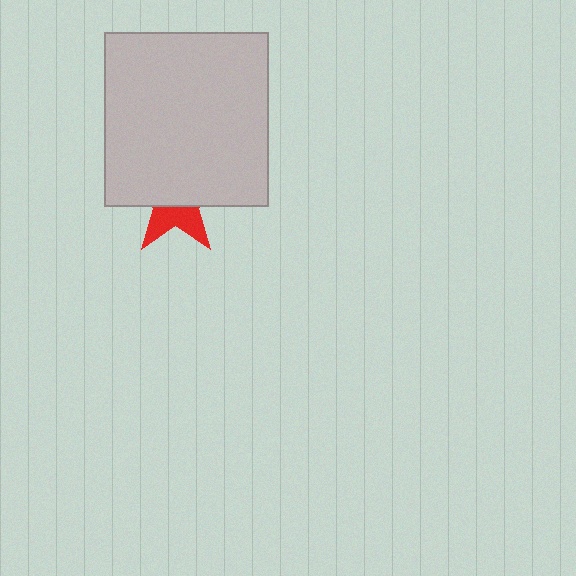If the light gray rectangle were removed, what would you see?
You would see the complete red star.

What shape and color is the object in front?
The object in front is a light gray rectangle.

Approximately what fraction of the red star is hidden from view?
Roughly 61% of the red star is hidden behind the light gray rectangle.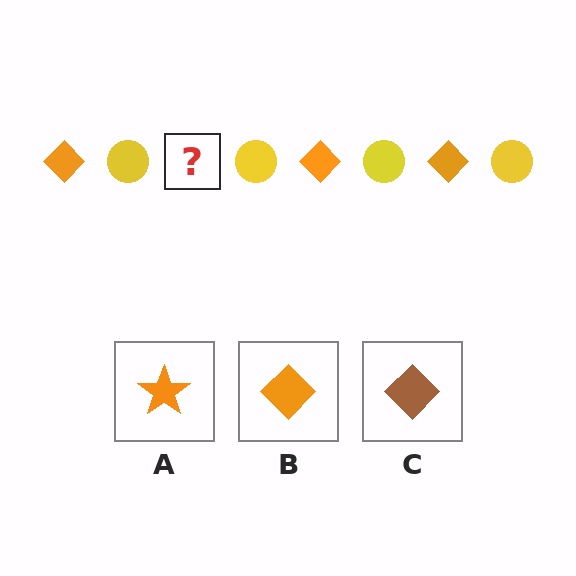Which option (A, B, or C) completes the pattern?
B.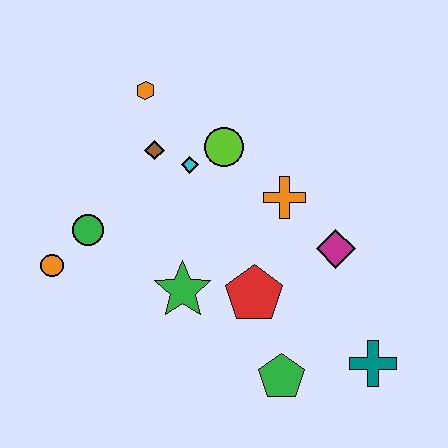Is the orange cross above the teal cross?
Yes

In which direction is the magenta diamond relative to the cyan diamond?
The magenta diamond is to the right of the cyan diamond.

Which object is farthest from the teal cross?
The orange hexagon is farthest from the teal cross.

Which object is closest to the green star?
The red pentagon is closest to the green star.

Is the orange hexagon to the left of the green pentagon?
Yes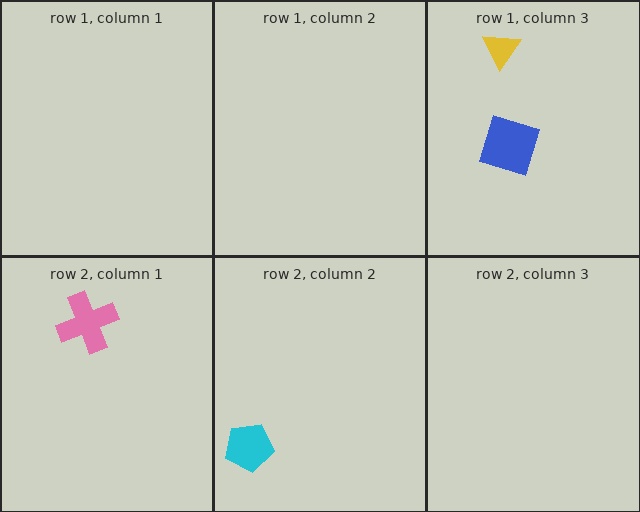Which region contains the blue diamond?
The row 1, column 3 region.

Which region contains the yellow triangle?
The row 1, column 3 region.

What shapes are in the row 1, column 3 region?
The blue diamond, the yellow triangle.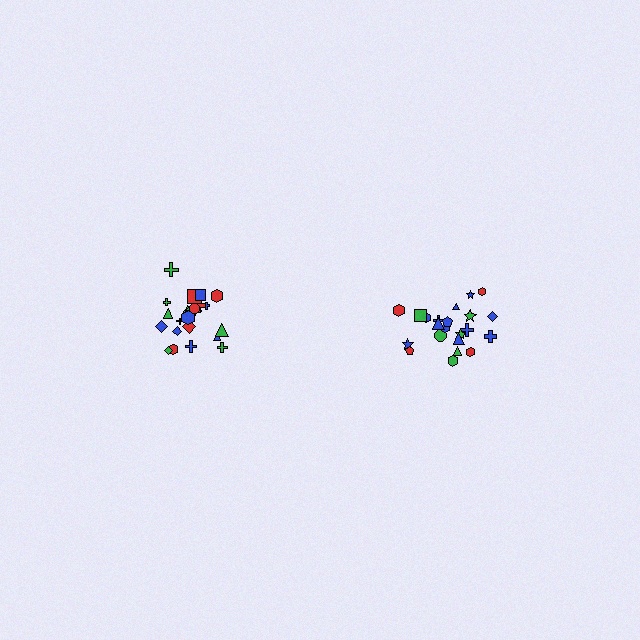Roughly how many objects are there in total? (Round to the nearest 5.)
Roughly 45 objects in total.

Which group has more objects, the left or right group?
The left group.